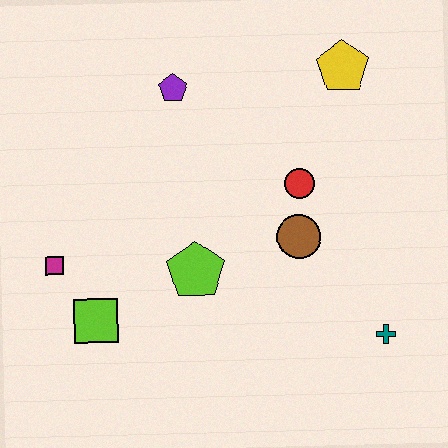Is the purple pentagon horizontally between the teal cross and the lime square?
Yes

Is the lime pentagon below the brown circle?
Yes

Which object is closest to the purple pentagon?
The red circle is closest to the purple pentagon.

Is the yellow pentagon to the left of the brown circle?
No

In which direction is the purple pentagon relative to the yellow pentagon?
The purple pentagon is to the left of the yellow pentagon.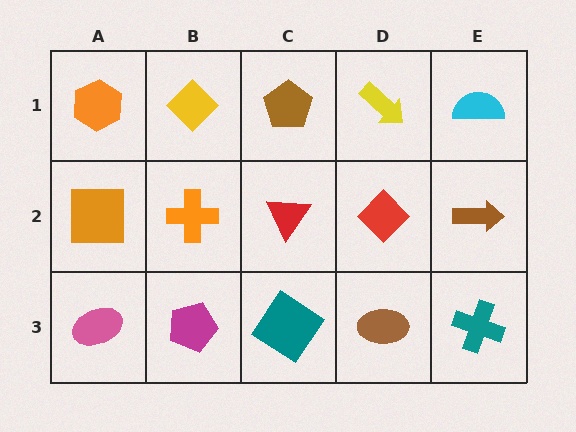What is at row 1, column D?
A yellow arrow.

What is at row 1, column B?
A yellow diamond.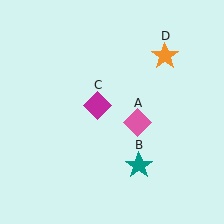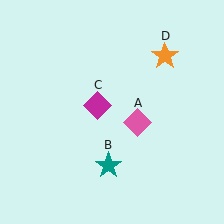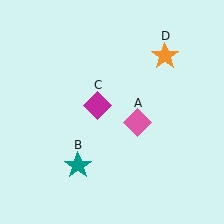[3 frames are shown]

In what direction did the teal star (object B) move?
The teal star (object B) moved left.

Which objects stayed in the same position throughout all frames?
Pink diamond (object A) and magenta diamond (object C) and orange star (object D) remained stationary.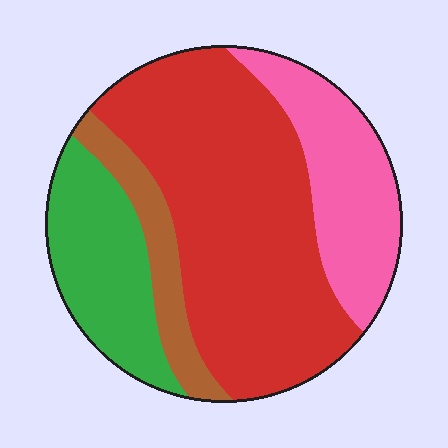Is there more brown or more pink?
Pink.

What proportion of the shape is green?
Green covers around 20% of the shape.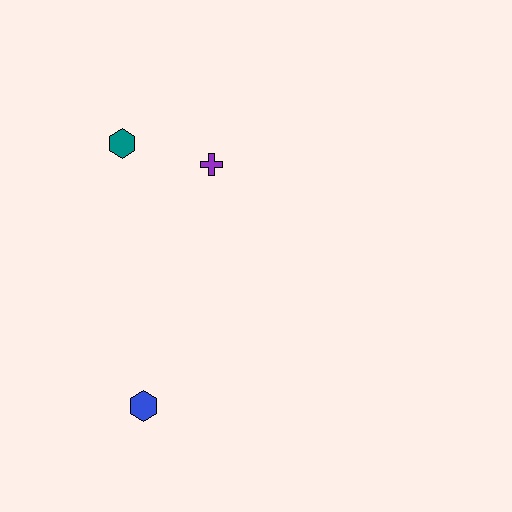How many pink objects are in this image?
There are no pink objects.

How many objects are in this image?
There are 3 objects.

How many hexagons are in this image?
There are 2 hexagons.